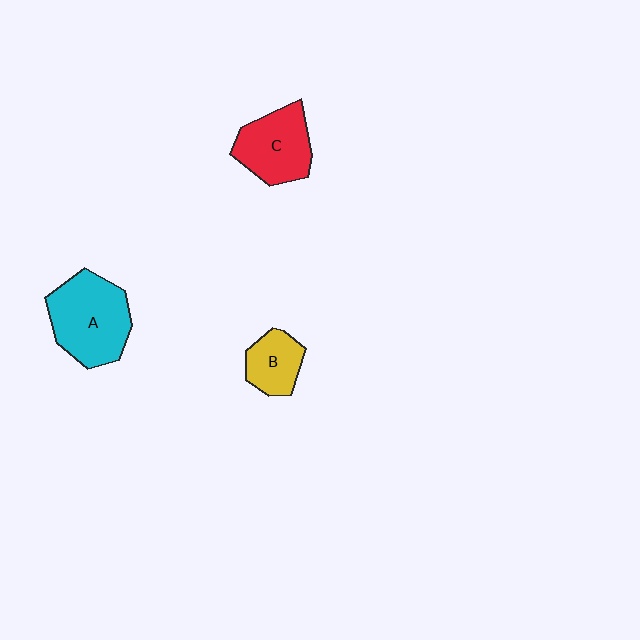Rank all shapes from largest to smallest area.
From largest to smallest: A (cyan), C (red), B (yellow).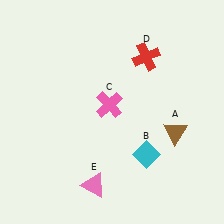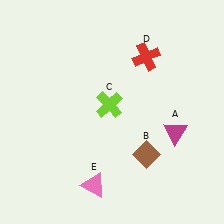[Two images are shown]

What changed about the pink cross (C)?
In Image 1, C is pink. In Image 2, it changed to lime.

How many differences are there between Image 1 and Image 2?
There are 3 differences between the two images.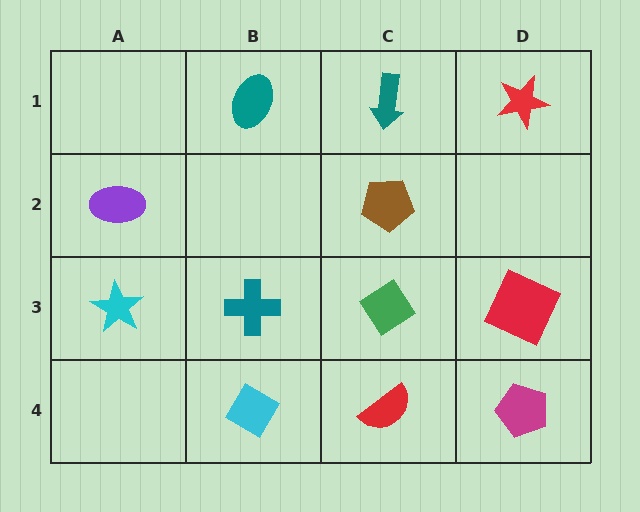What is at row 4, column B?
A cyan diamond.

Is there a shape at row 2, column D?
No, that cell is empty.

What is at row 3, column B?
A teal cross.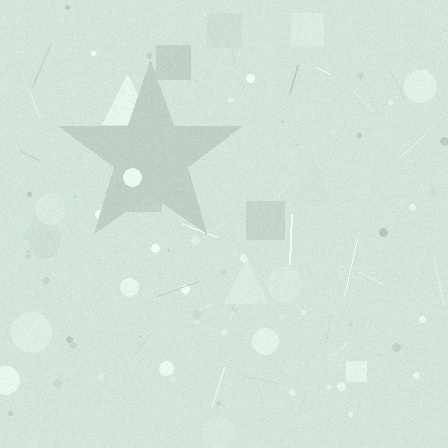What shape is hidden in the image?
A star is hidden in the image.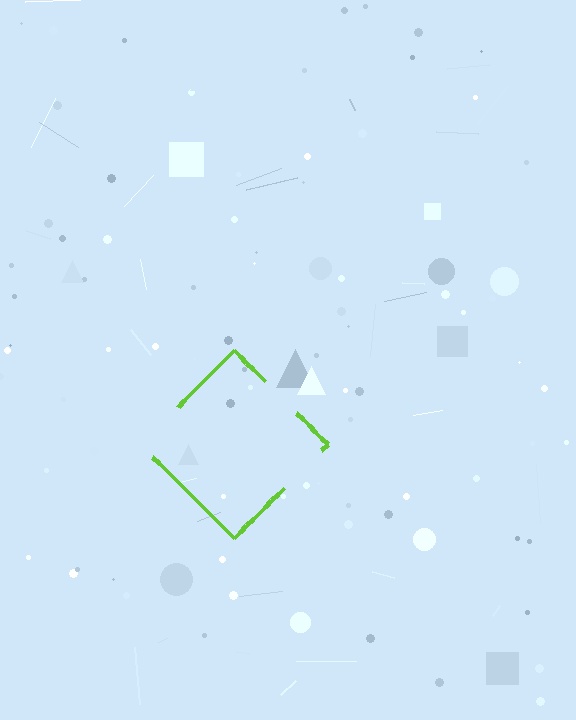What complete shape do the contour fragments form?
The contour fragments form a diamond.